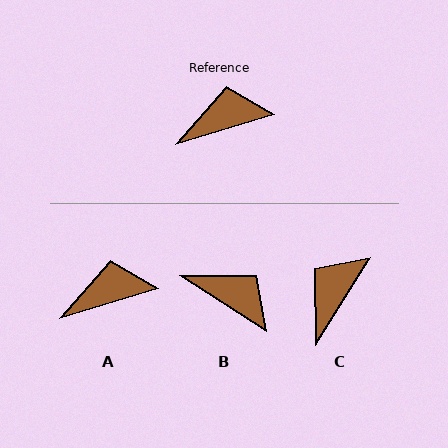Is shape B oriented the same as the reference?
No, it is off by about 49 degrees.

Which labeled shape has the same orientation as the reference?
A.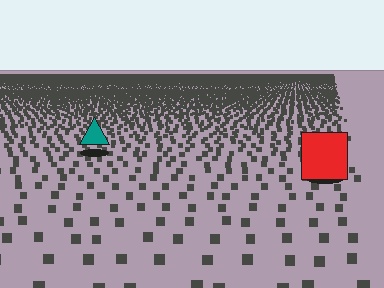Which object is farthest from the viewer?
The teal triangle is farthest from the viewer. It appears smaller and the ground texture around it is denser.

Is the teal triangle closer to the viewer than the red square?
No. The red square is closer — you can tell from the texture gradient: the ground texture is coarser near it.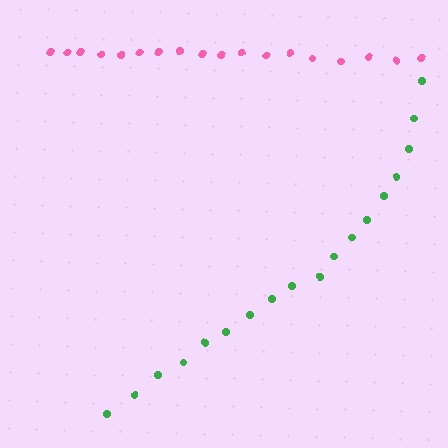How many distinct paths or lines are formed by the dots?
There are 2 distinct paths.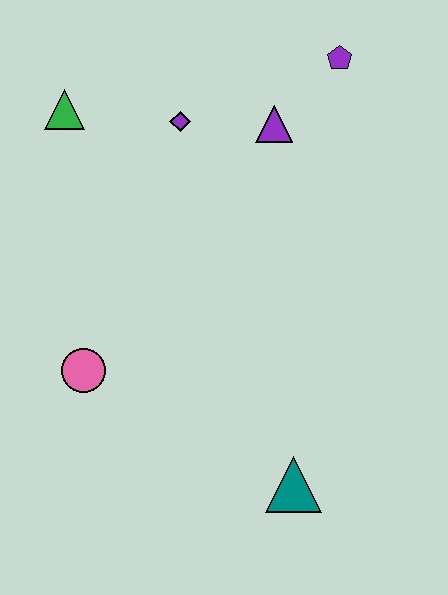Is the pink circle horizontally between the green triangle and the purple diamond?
Yes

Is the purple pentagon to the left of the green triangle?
No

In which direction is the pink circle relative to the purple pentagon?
The pink circle is below the purple pentagon.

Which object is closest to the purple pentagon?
The purple triangle is closest to the purple pentagon.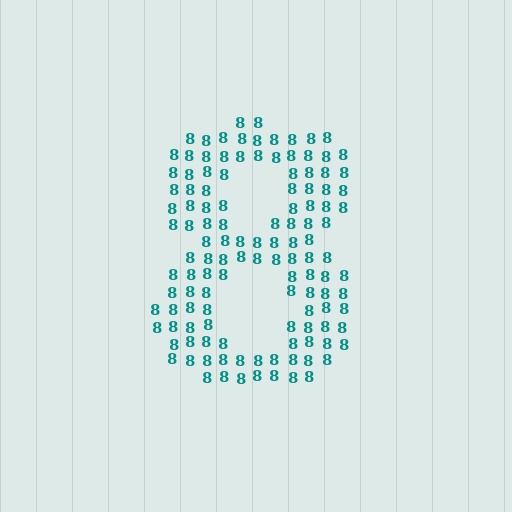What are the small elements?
The small elements are digit 8's.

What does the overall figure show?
The overall figure shows the digit 8.